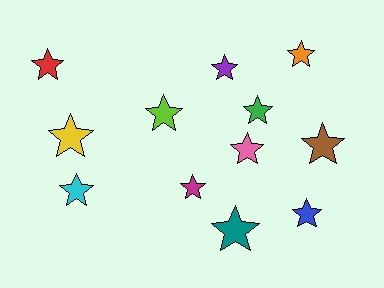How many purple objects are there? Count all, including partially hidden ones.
There is 1 purple object.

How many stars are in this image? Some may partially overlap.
There are 12 stars.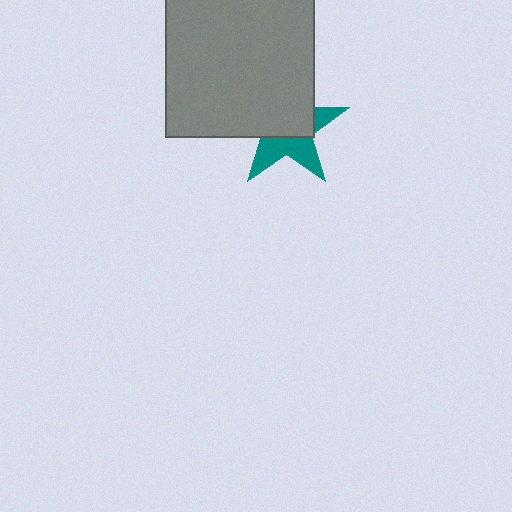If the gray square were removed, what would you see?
You would see the complete teal star.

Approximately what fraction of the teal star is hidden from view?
Roughly 56% of the teal star is hidden behind the gray square.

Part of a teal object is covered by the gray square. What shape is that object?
It is a star.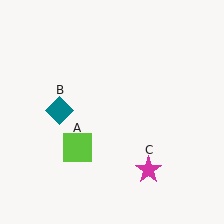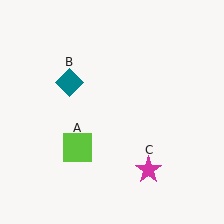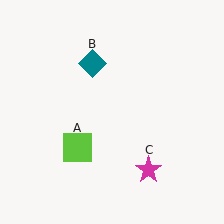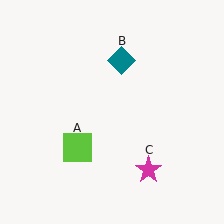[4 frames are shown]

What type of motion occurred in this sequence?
The teal diamond (object B) rotated clockwise around the center of the scene.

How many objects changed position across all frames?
1 object changed position: teal diamond (object B).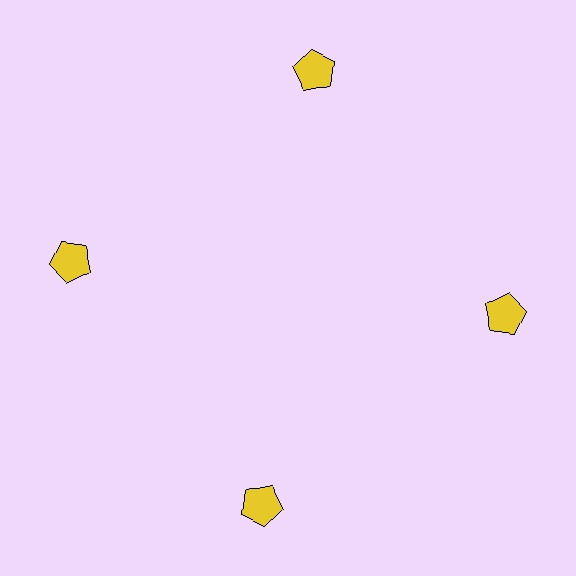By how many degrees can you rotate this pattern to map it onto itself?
The pattern maps onto itself every 90 degrees of rotation.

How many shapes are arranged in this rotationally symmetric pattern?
There are 4 shapes, arranged in 4 groups of 1.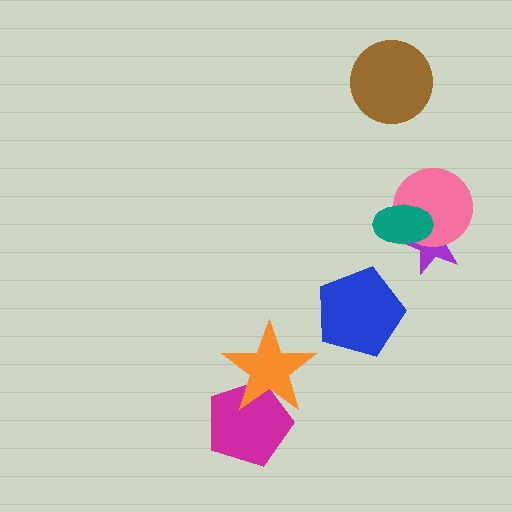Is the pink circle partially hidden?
Yes, it is partially covered by another shape.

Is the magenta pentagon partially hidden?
Yes, it is partially covered by another shape.